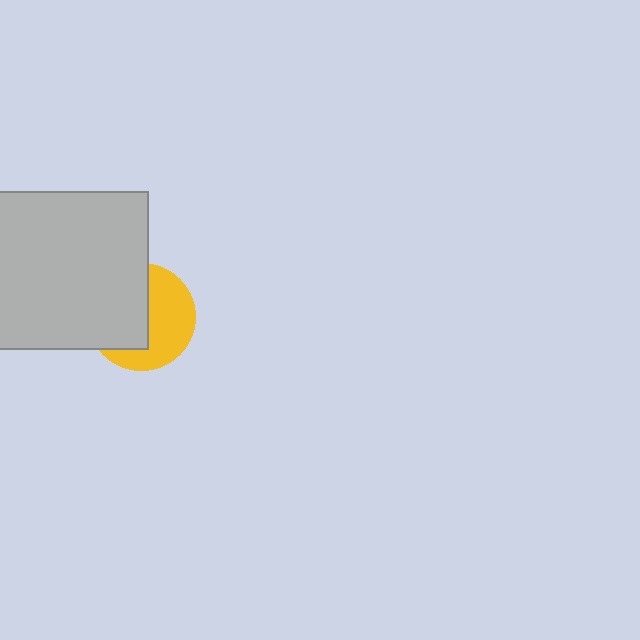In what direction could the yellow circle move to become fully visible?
The yellow circle could move right. That would shift it out from behind the light gray rectangle entirely.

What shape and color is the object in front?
The object in front is a light gray rectangle.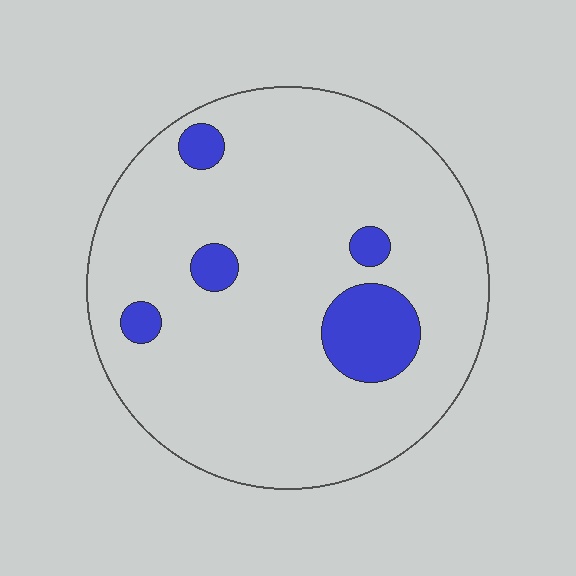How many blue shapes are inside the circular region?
5.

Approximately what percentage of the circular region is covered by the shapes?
Approximately 10%.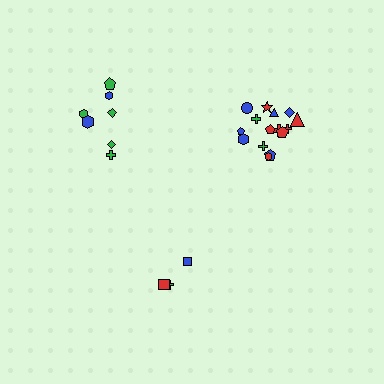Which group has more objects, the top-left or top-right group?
The top-right group.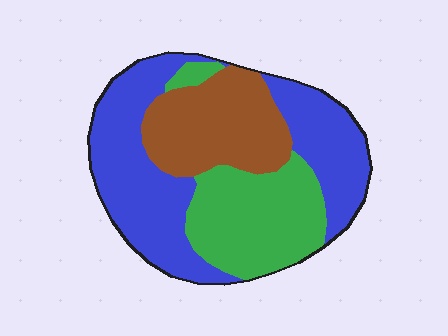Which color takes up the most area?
Blue, at roughly 45%.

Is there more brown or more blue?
Blue.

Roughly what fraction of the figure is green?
Green takes up about one quarter (1/4) of the figure.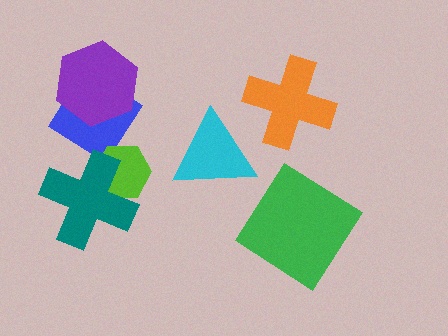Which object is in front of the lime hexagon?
The teal cross is in front of the lime hexagon.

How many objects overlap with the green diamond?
0 objects overlap with the green diamond.